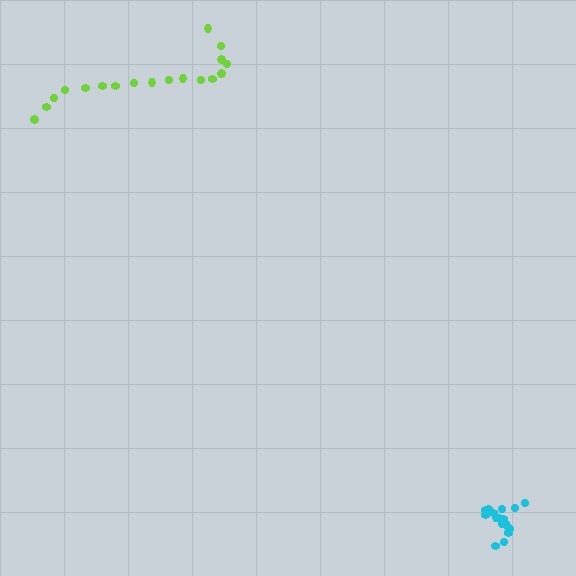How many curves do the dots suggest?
There are 2 distinct paths.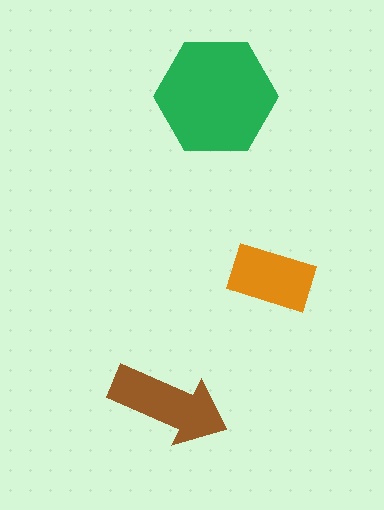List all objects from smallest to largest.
The orange rectangle, the brown arrow, the green hexagon.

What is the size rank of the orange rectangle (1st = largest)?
3rd.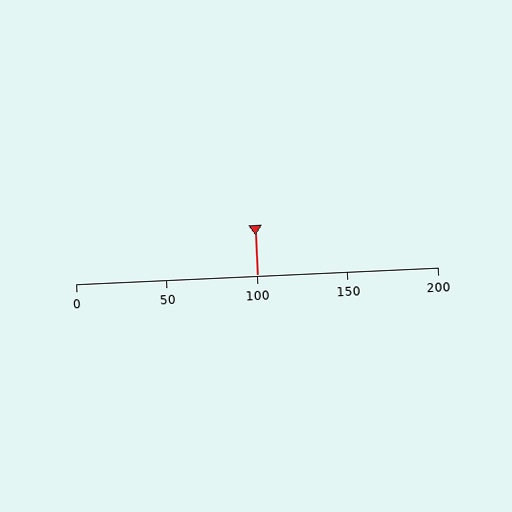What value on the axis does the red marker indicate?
The marker indicates approximately 100.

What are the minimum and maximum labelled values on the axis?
The axis runs from 0 to 200.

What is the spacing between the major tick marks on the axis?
The major ticks are spaced 50 apart.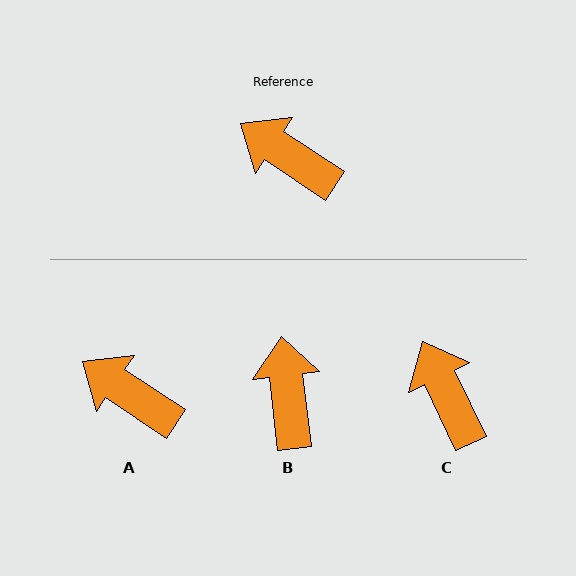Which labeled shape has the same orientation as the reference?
A.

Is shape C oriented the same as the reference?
No, it is off by about 31 degrees.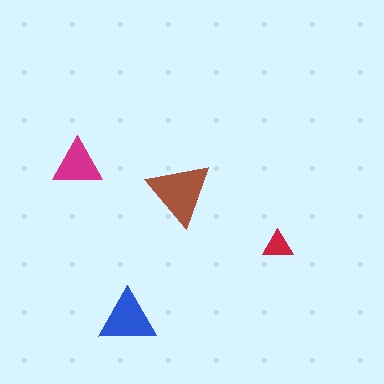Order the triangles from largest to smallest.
the brown one, the blue one, the magenta one, the red one.